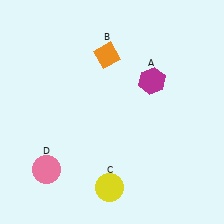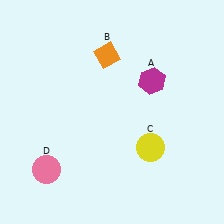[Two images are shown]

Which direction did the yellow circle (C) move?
The yellow circle (C) moved up.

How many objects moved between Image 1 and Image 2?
1 object moved between the two images.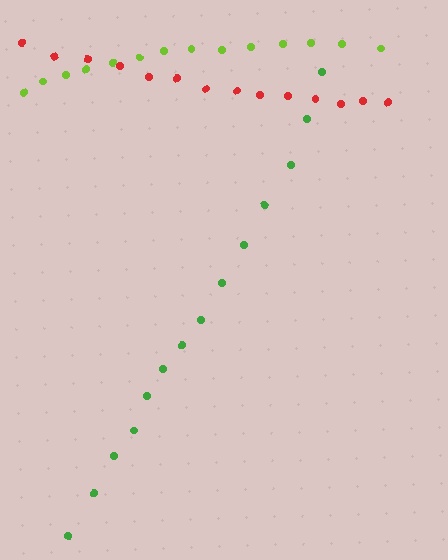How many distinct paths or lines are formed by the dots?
There are 3 distinct paths.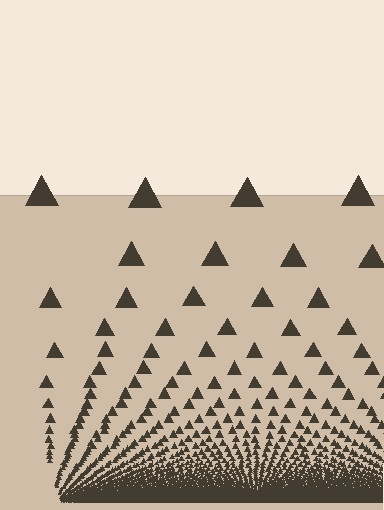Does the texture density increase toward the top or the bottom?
Density increases toward the bottom.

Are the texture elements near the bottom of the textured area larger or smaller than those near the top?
Smaller. The gradient is inverted — elements near the bottom are smaller and denser.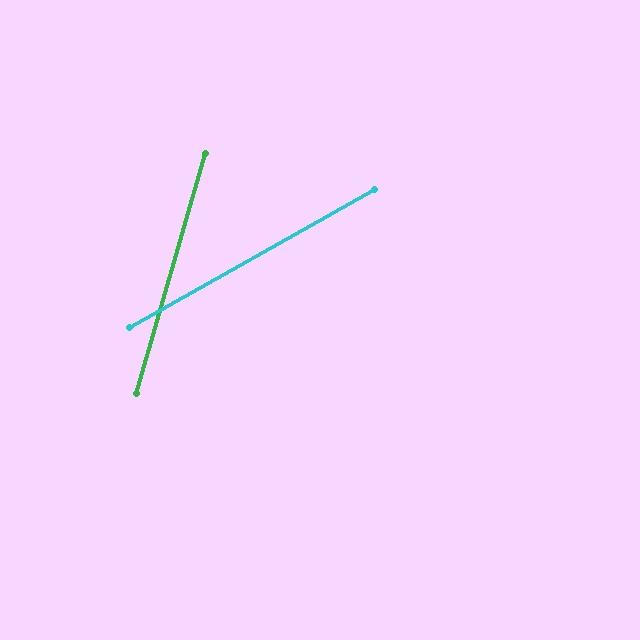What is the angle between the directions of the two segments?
Approximately 45 degrees.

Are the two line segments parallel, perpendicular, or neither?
Neither parallel nor perpendicular — they differ by about 45°.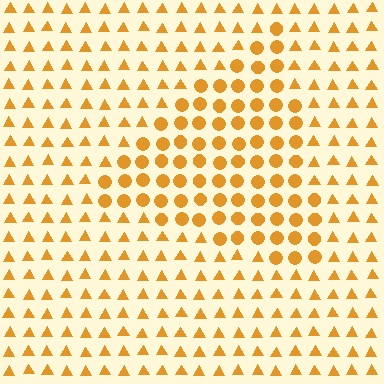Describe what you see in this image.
The image is filled with small orange elements arranged in a uniform grid. A triangle-shaped region contains circles, while the surrounding area contains triangles. The boundary is defined purely by the change in element shape.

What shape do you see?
I see a triangle.